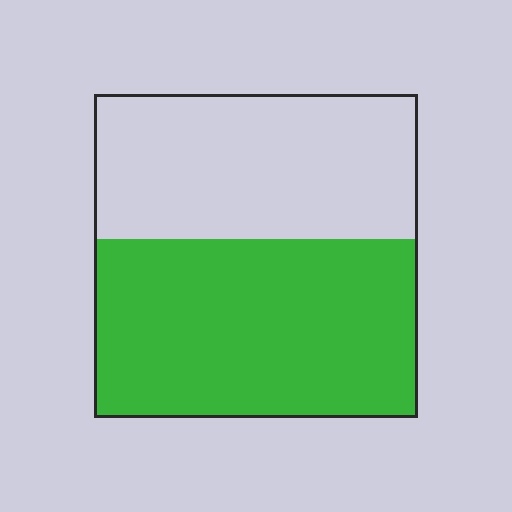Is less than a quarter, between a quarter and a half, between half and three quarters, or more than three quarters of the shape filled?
Between half and three quarters.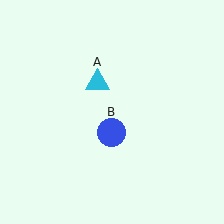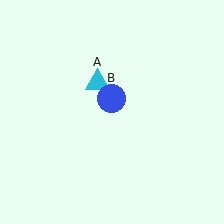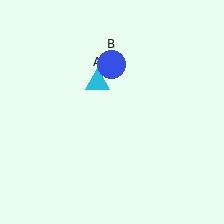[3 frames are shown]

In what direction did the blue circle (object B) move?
The blue circle (object B) moved up.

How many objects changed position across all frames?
1 object changed position: blue circle (object B).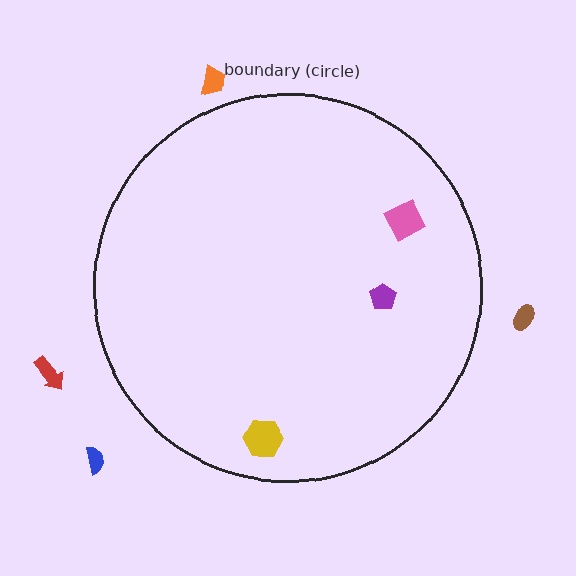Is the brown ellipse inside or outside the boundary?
Outside.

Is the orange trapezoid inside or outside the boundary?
Outside.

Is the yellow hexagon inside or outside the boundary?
Inside.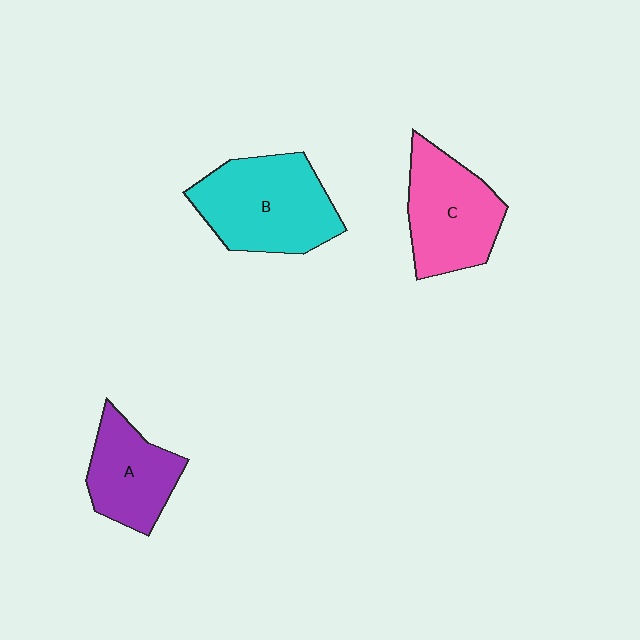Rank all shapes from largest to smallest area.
From largest to smallest: B (cyan), C (pink), A (purple).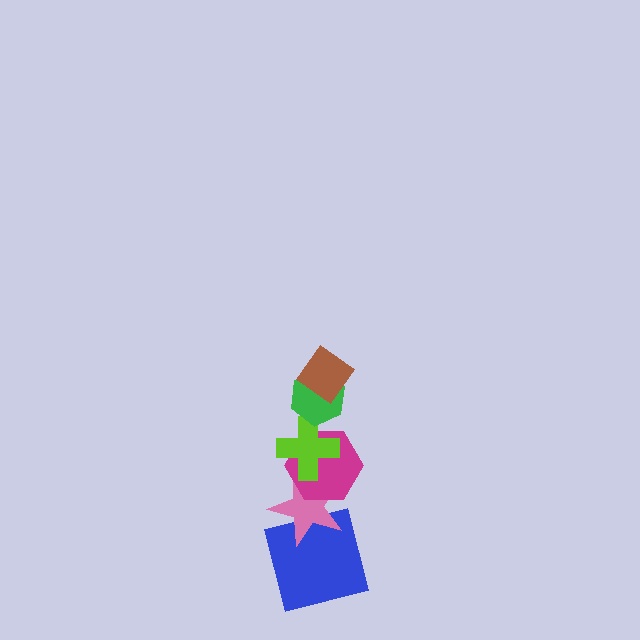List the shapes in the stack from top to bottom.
From top to bottom: the brown diamond, the green hexagon, the lime cross, the magenta hexagon, the pink star, the blue square.